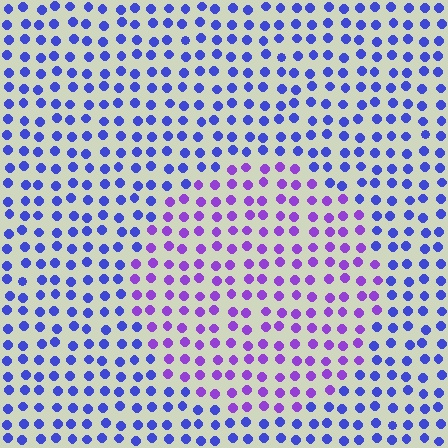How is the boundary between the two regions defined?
The boundary is defined purely by a slight shift in hue (about 38 degrees). Spacing, size, and orientation are identical on both sides.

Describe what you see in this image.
The image is filled with small blue elements in a uniform arrangement. A circle-shaped region is visible where the elements are tinted to a slightly different hue, forming a subtle color boundary.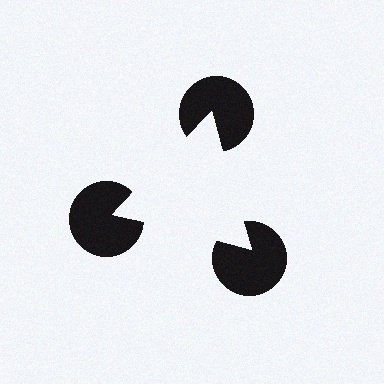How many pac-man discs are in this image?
There are 3 — one at each vertex of the illusory triangle.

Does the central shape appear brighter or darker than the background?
It typically appears slightly brighter than the background, even though no actual brightness change is drawn.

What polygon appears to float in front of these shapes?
An illusory triangle — its edges are inferred from the aligned wedge cuts in the pac-man discs, not physically drawn.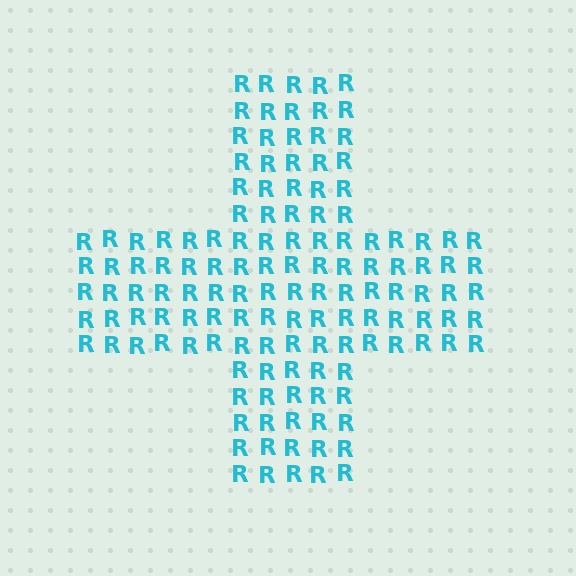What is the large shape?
The large shape is a cross.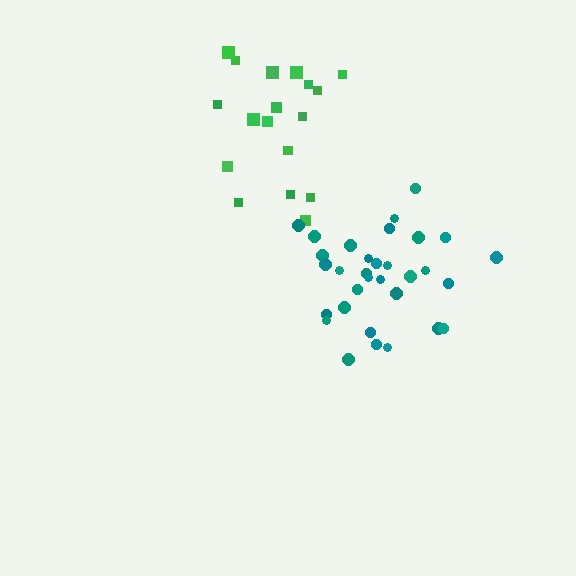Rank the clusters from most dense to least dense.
teal, green.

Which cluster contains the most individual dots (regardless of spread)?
Teal (32).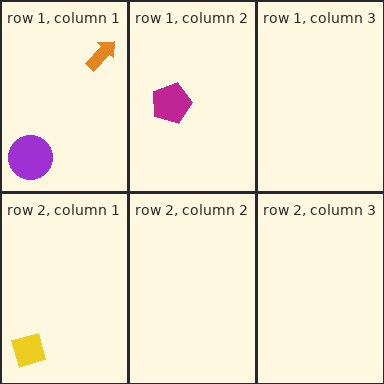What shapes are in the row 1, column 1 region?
The purple circle, the orange arrow.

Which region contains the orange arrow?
The row 1, column 1 region.